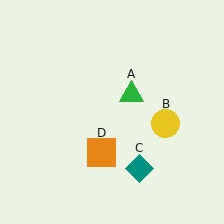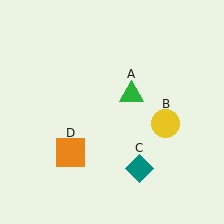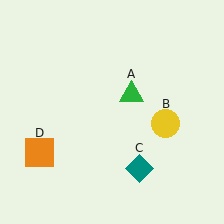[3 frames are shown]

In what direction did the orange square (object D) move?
The orange square (object D) moved left.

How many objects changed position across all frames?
1 object changed position: orange square (object D).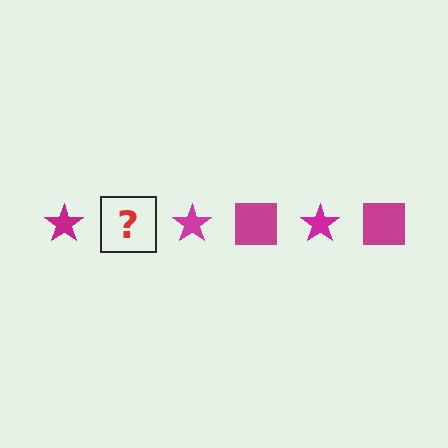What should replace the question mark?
The question mark should be replaced with a magenta square.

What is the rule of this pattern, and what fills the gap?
The rule is that the pattern cycles through star, square shapes in magenta. The gap should be filled with a magenta square.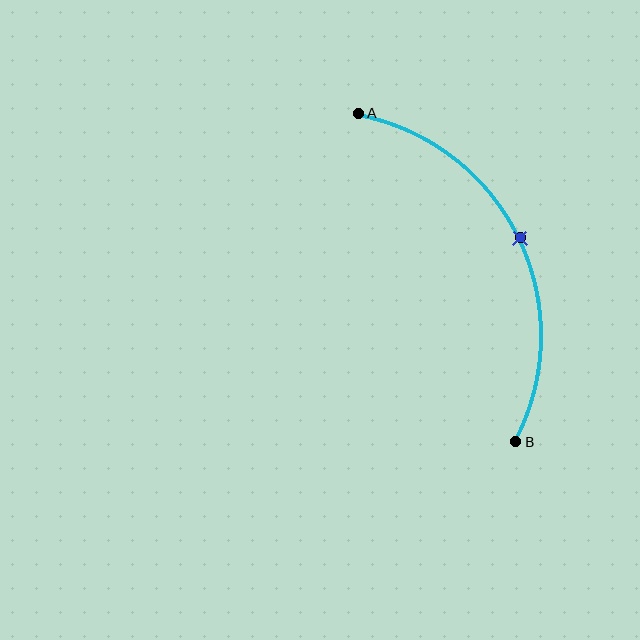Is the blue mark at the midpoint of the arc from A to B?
Yes. The blue mark lies on the arc at equal arc-length from both A and B — it is the arc midpoint.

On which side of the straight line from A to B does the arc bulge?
The arc bulges to the right of the straight line connecting A and B.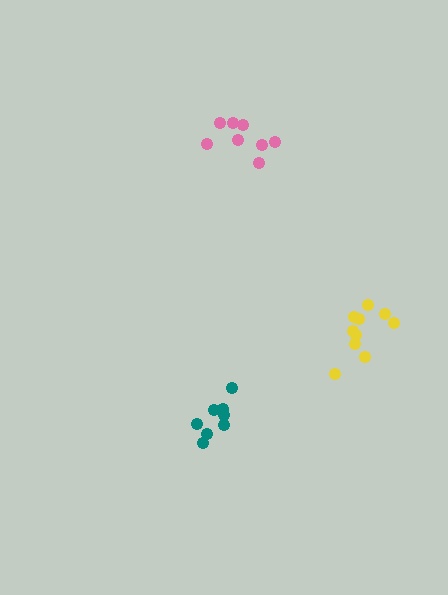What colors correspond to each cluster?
The clusters are colored: teal, pink, yellow.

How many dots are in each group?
Group 1: 8 dots, Group 2: 8 dots, Group 3: 10 dots (26 total).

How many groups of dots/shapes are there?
There are 3 groups.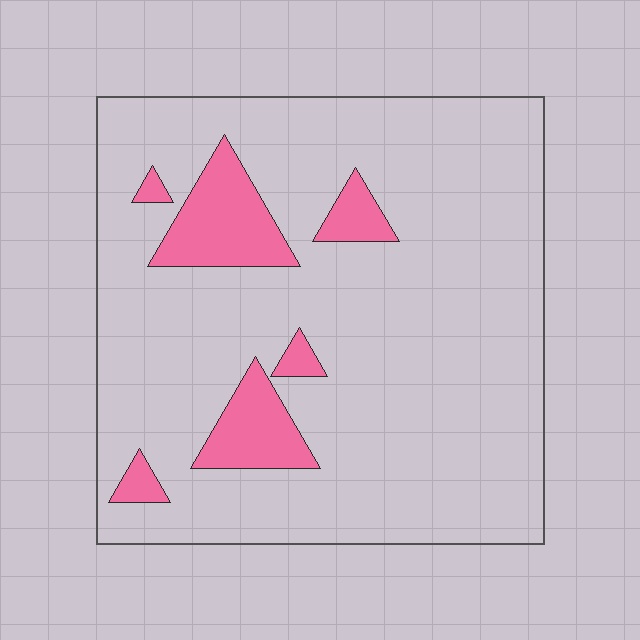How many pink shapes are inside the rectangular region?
6.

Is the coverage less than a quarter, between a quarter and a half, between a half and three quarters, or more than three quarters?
Less than a quarter.